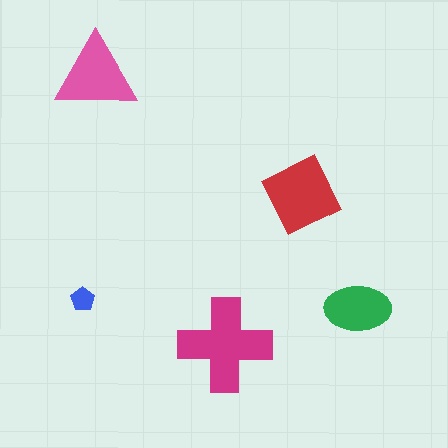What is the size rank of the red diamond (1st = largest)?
2nd.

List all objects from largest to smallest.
The magenta cross, the red diamond, the pink triangle, the green ellipse, the blue pentagon.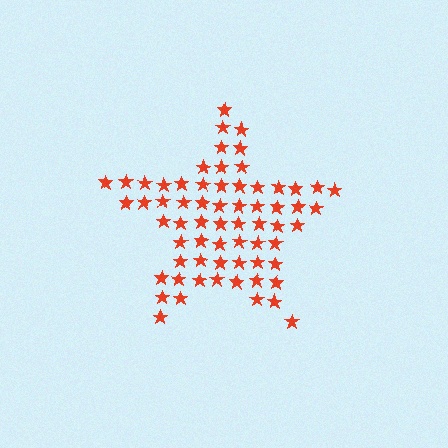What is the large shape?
The large shape is a star.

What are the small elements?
The small elements are stars.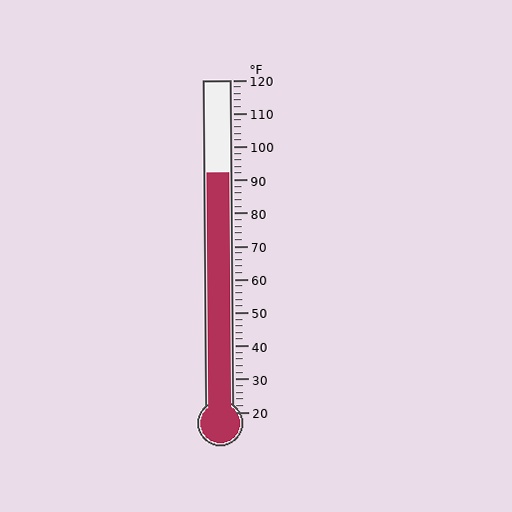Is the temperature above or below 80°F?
The temperature is above 80°F.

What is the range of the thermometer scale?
The thermometer scale ranges from 20°F to 120°F.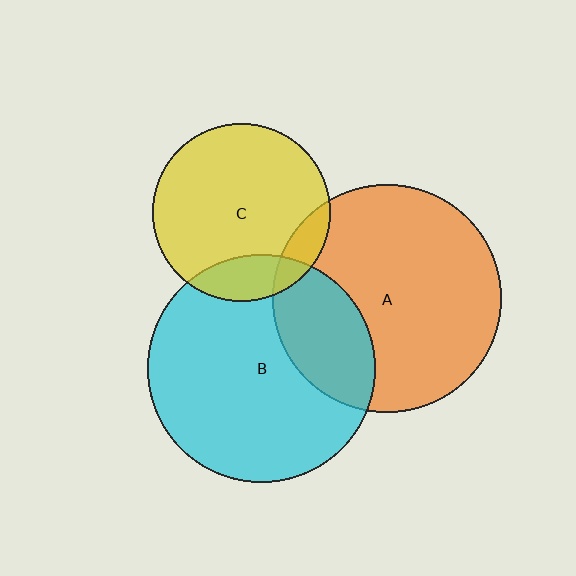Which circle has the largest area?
Circle A (orange).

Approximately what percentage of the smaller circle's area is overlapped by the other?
Approximately 15%.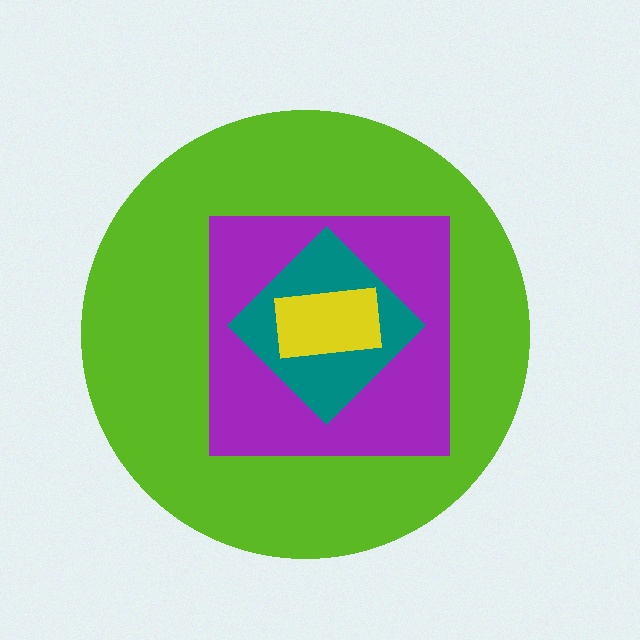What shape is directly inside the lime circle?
The purple square.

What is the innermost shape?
The yellow rectangle.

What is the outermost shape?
The lime circle.